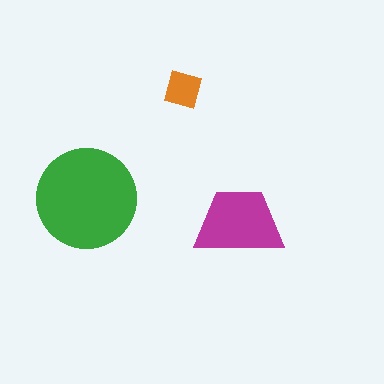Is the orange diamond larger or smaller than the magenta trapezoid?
Smaller.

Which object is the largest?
The green circle.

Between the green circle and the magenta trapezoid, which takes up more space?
The green circle.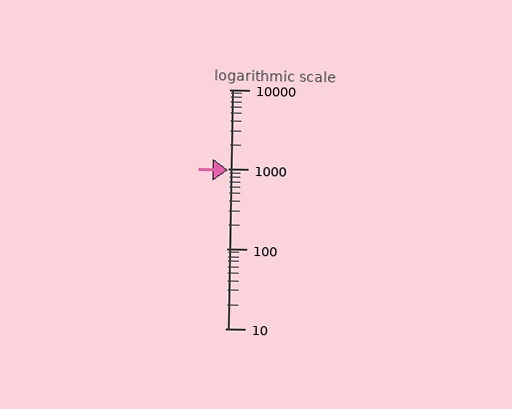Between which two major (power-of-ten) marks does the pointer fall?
The pointer is between 100 and 1000.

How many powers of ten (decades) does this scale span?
The scale spans 3 decades, from 10 to 10000.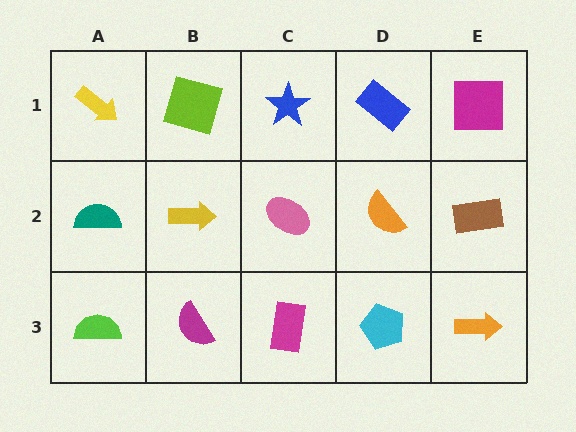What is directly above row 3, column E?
A brown rectangle.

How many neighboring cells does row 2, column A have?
3.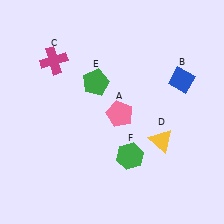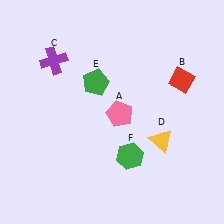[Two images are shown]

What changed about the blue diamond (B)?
In Image 1, B is blue. In Image 2, it changed to red.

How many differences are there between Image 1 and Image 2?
There are 2 differences between the two images.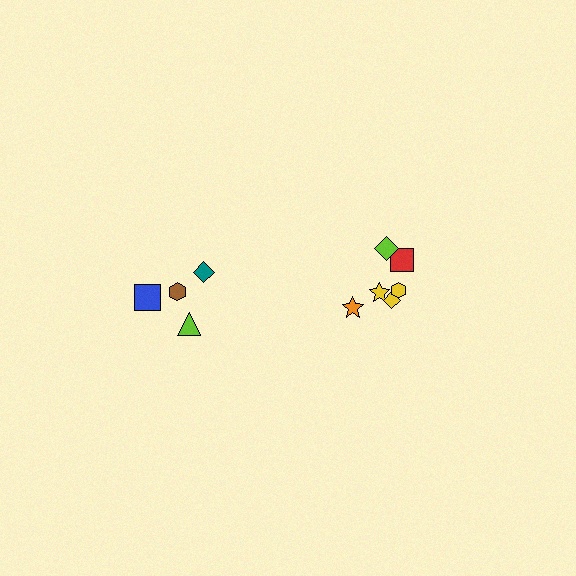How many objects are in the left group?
There are 4 objects.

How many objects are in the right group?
There are 6 objects.